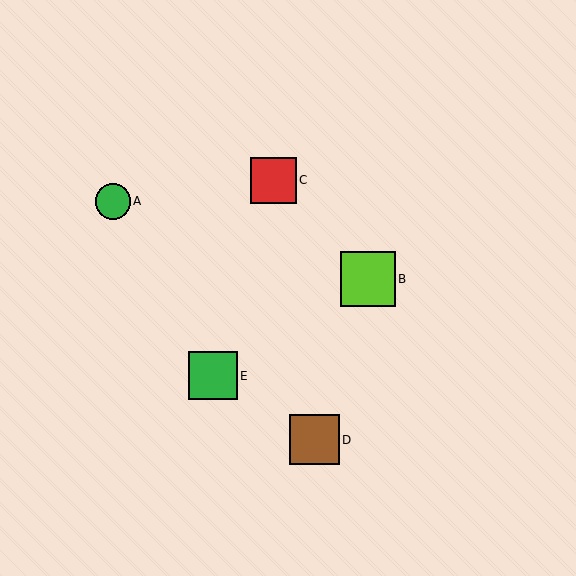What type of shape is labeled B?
Shape B is a lime square.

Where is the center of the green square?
The center of the green square is at (213, 376).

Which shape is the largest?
The lime square (labeled B) is the largest.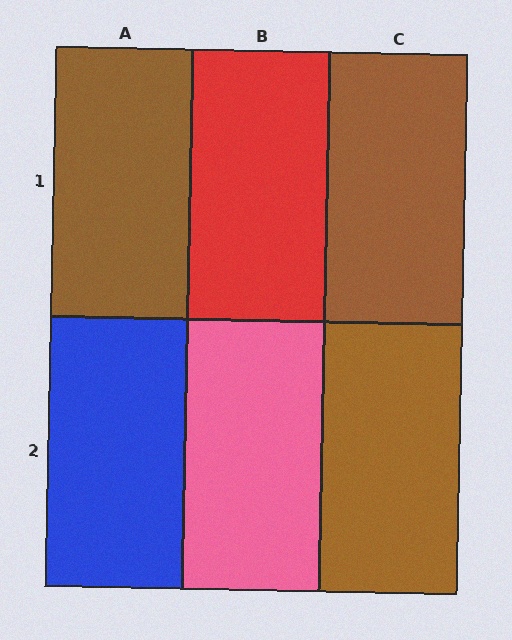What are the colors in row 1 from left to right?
Brown, red, brown.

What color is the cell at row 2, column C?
Brown.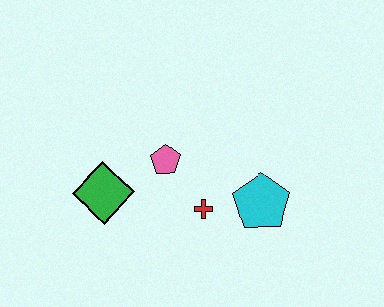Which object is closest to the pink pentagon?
The red cross is closest to the pink pentagon.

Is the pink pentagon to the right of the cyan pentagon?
No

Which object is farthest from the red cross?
The green diamond is farthest from the red cross.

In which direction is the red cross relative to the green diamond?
The red cross is to the right of the green diamond.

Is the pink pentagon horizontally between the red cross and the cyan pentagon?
No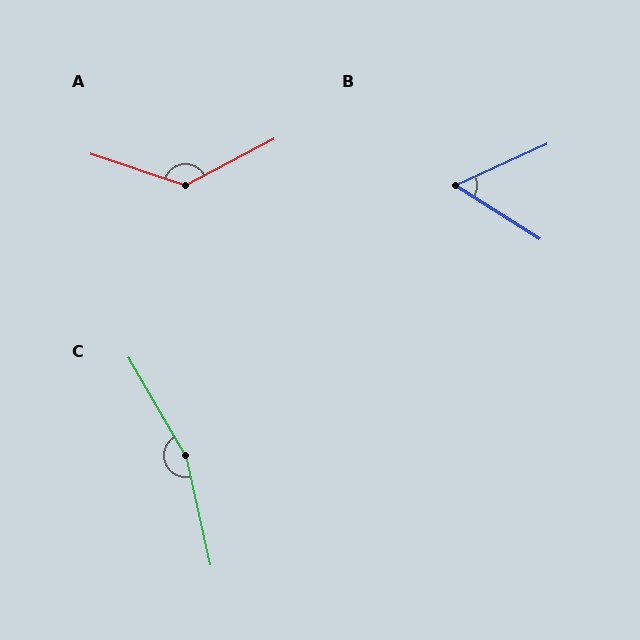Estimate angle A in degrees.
Approximately 134 degrees.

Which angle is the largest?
C, at approximately 162 degrees.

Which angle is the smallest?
B, at approximately 57 degrees.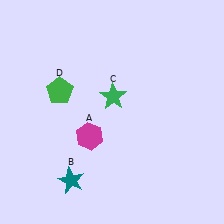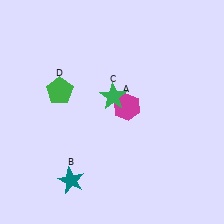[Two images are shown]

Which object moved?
The magenta hexagon (A) moved right.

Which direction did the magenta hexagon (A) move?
The magenta hexagon (A) moved right.